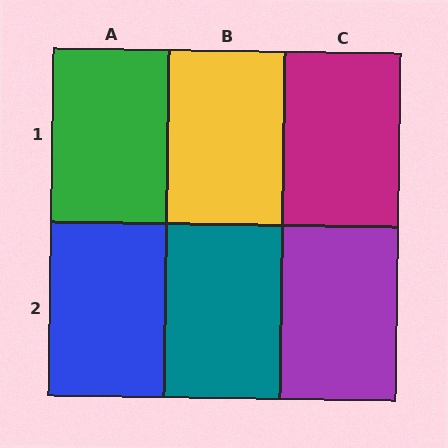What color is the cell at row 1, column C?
Magenta.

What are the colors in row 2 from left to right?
Blue, teal, purple.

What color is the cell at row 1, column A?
Green.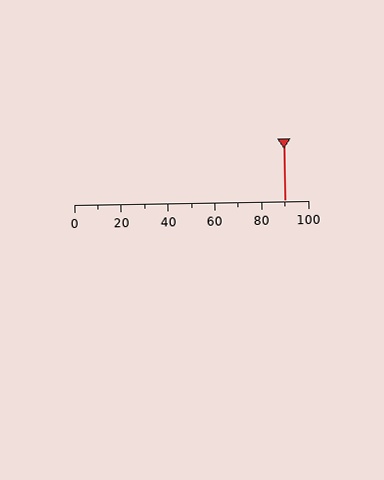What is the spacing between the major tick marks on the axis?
The major ticks are spaced 20 apart.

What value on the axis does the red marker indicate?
The marker indicates approximately 90.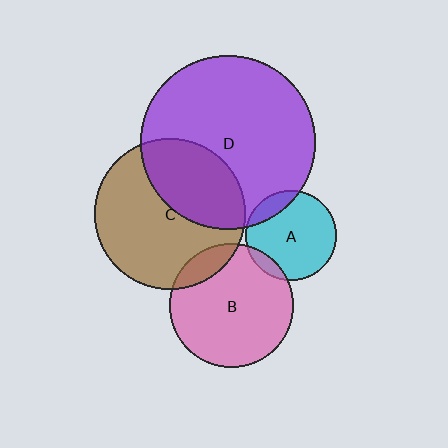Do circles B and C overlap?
Yes.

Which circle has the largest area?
Circle D (purple).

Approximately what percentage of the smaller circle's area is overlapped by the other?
Approximately 10%.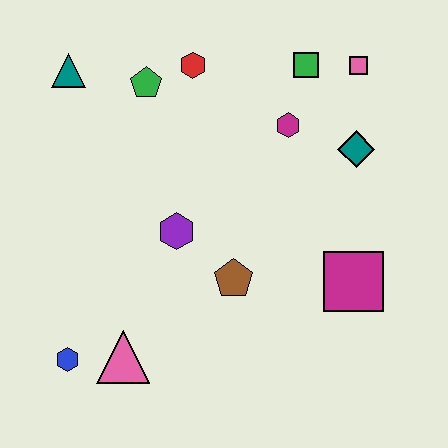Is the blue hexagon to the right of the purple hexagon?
No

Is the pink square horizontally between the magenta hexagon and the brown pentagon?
No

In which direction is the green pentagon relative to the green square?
The green pentagon is to the left of the green square.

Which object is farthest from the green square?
The blue hexagon is farthest from the green square.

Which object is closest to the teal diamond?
The magenta hexagon is closest to the teal diamond.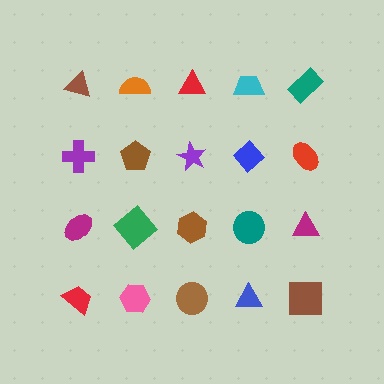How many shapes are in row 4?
5 shapes.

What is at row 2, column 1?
A purple cross.